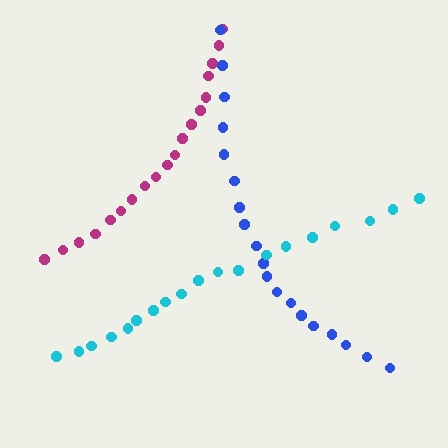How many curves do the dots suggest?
There are 3 distinct paths.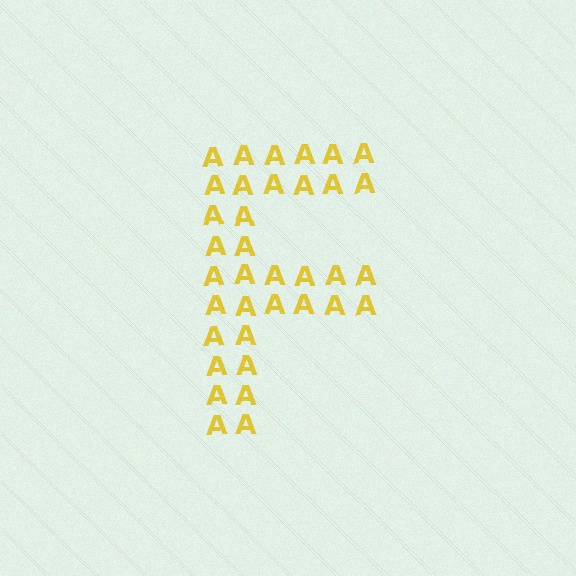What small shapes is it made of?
It is made of small letter A's.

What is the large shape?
The large shape is the letter F.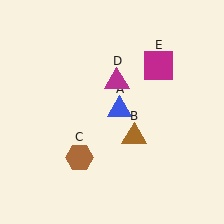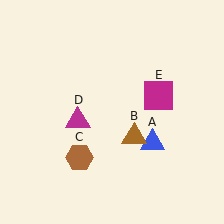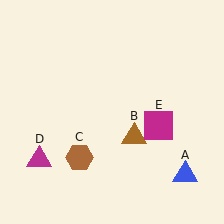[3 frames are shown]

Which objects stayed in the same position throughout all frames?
Brown triangle (object B) and brown hexagon (object C) remained stationary.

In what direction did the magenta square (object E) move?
The magenta square (object E) moved down.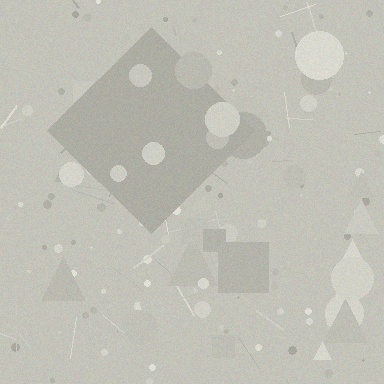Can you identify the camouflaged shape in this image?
The camouflaged shape is a diamond.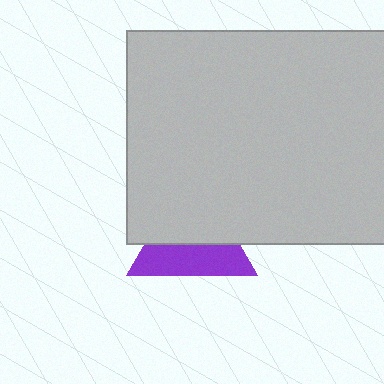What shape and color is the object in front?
The object in front is a light gray rectangle.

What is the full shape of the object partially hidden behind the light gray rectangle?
The partially hidden object is a purple triangle.